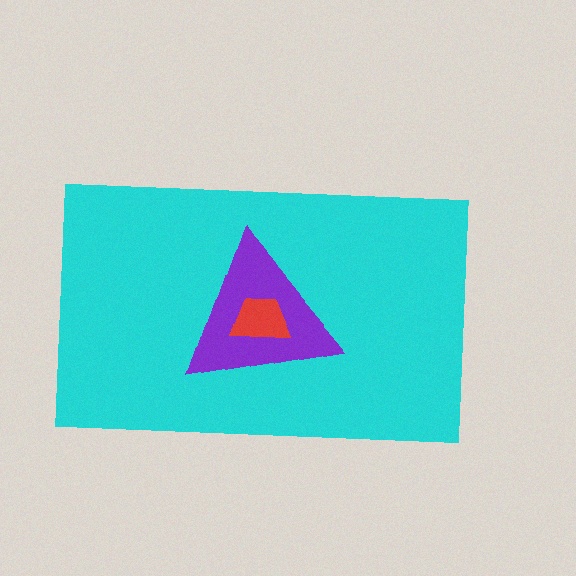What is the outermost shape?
The cyan rectangle.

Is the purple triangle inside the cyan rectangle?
Yes.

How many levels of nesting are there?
3.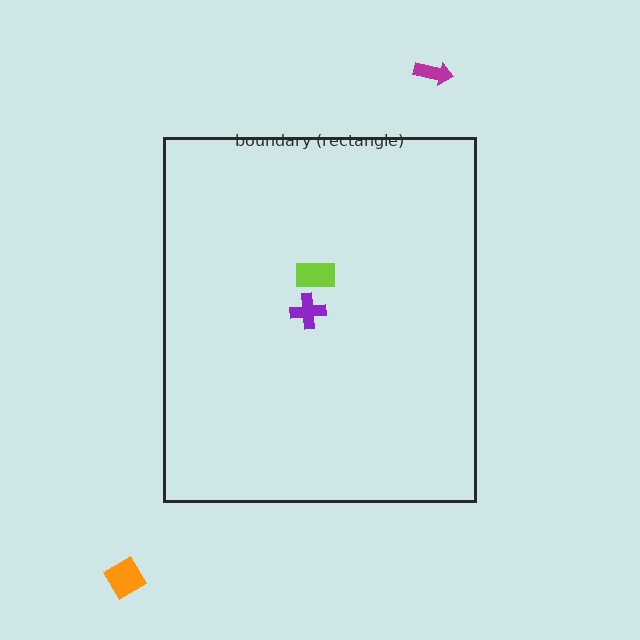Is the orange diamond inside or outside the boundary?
Outside.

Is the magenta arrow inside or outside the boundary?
Outside.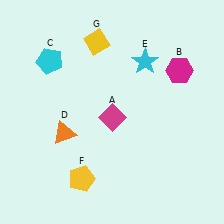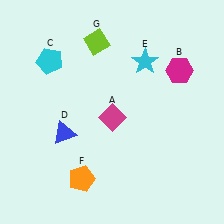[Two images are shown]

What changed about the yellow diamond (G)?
In Image 1, G is yellow. In Image 2, it changed to lime.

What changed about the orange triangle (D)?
In Image 1, D is orange. In Image 2, it changed to blue.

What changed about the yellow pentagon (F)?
In Image 1, F is yellow. In Image 2, it changed to orange.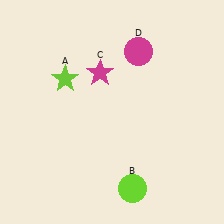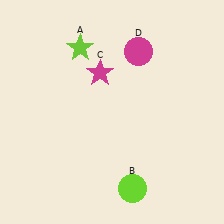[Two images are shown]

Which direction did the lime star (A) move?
The lime star (A) moved up.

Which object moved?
The lime star (A) moved up.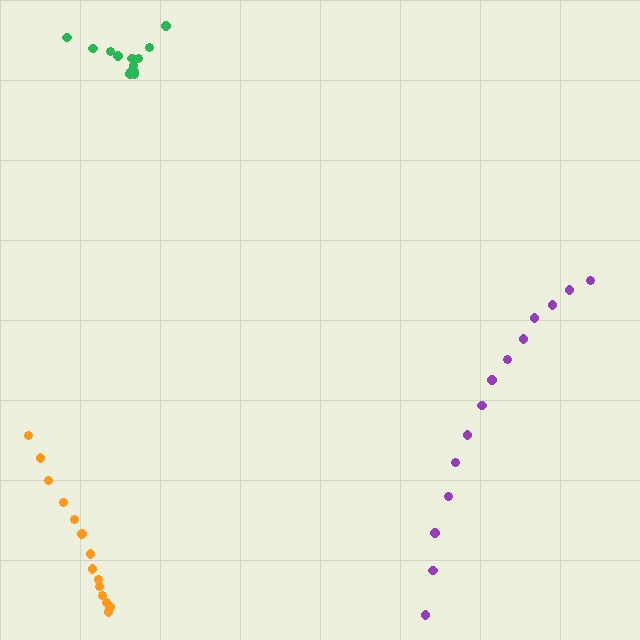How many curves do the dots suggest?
There are 3 distinct paths.